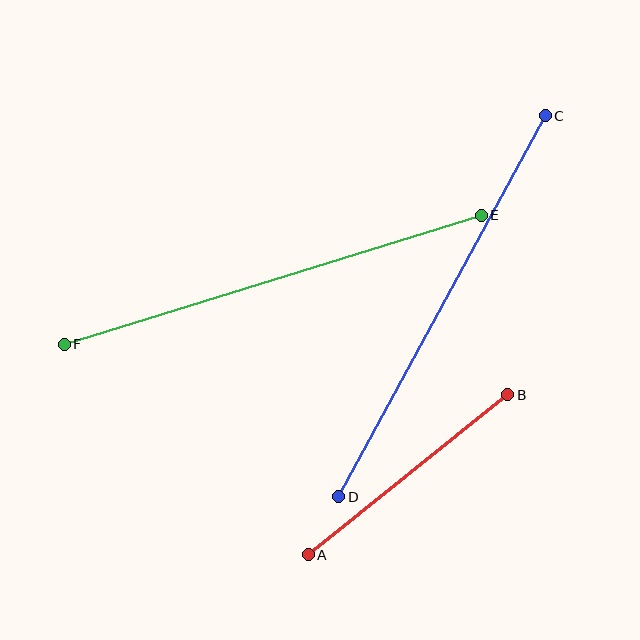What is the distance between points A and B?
The distance is approximately 256 pixels.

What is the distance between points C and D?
The distance is approximately 434 pixels.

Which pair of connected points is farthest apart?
Points E and F are farthest apart.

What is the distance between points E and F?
The distance is approximately 437 pixels.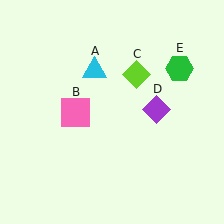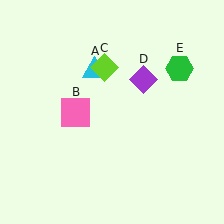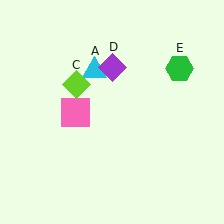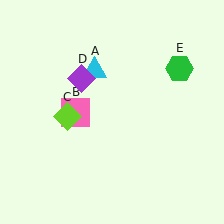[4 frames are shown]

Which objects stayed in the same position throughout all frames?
Cyan triangle (object A) and pink square (object B) and green hexagon (object E) remained stationary.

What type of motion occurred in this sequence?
The lime diamond (object C), purple diamond (object D) rotated counterclockwise around the center of the scene.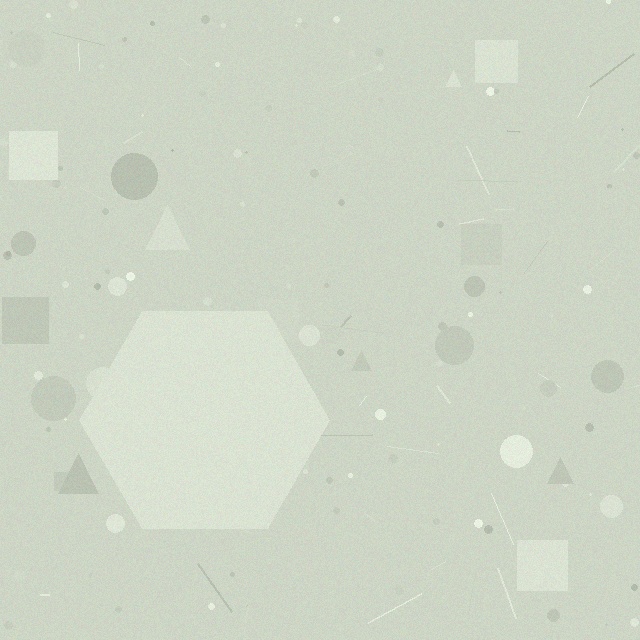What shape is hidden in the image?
A hexagon is hidden in the image.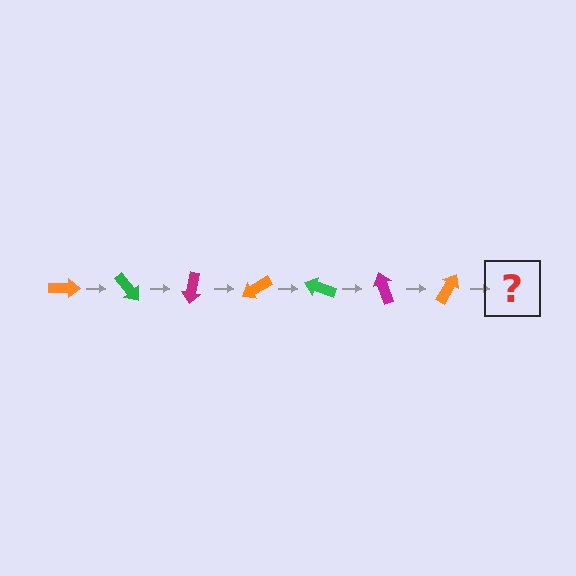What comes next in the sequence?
The next element should be a green arrow, rotated 350 degrees from the start.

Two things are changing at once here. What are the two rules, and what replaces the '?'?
The two rules are that it rotates 50 degrees each step and the color cycles through orange, green, and magenta. The '?' should be a green arrow, rotated 350 degrees from the start.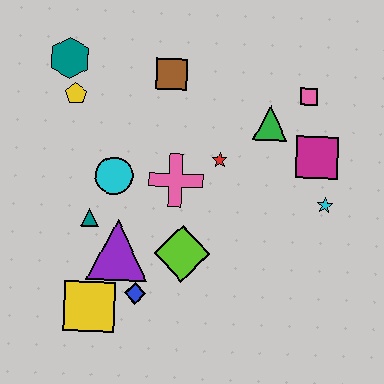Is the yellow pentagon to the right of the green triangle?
No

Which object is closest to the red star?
The pink cross is closest to the red star.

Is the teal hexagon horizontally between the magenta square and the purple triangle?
No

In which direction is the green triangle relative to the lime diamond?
The green triangle is above the lime diamond.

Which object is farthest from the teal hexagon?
The cyan star is farthest from the teal hexagon.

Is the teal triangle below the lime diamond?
No